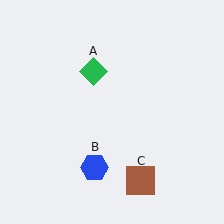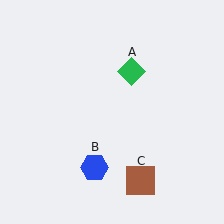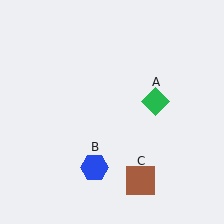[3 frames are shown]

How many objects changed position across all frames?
1 object changed position: green diamond (object A).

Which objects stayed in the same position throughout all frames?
Blue hexagon (object B) and brown square (object C) remained stationary.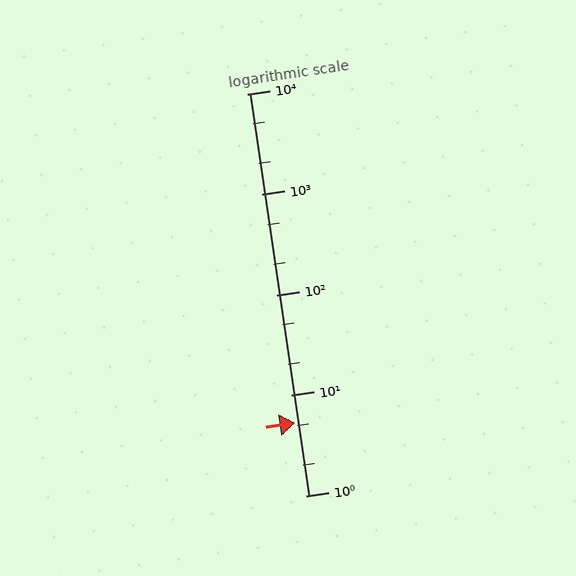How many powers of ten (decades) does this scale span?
The scale spans 4 decades, from 1 to 10000.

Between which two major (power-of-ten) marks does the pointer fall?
The pointer is between 1 and 10.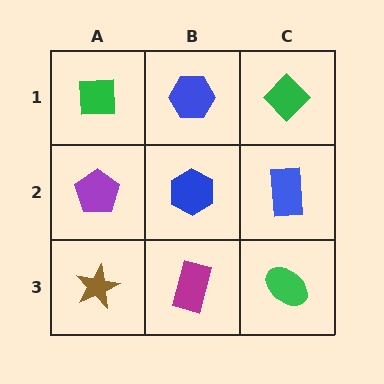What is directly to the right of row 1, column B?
A green diamond.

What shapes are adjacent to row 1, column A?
A purple pentagon (row 2, column A), a blue hexagon (row 1, column B).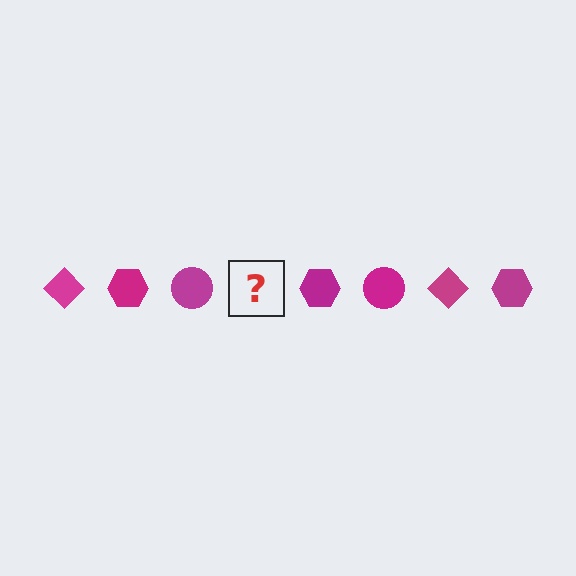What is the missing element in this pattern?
The missing element is a magenta diamond.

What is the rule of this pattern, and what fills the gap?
The rule is that the pattern cycles through diamond, hexagon, circle shapes in magenta. The gap should be filled with a magenta diamond.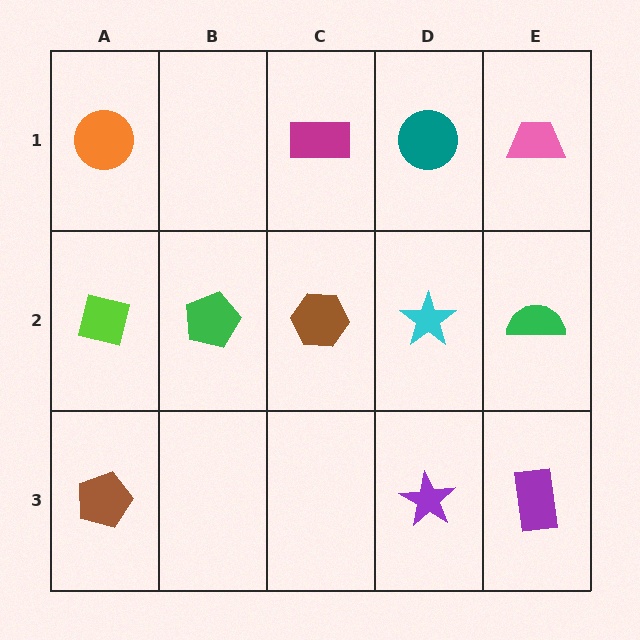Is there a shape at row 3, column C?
No, that cell is empty.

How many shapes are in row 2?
5 shapes.